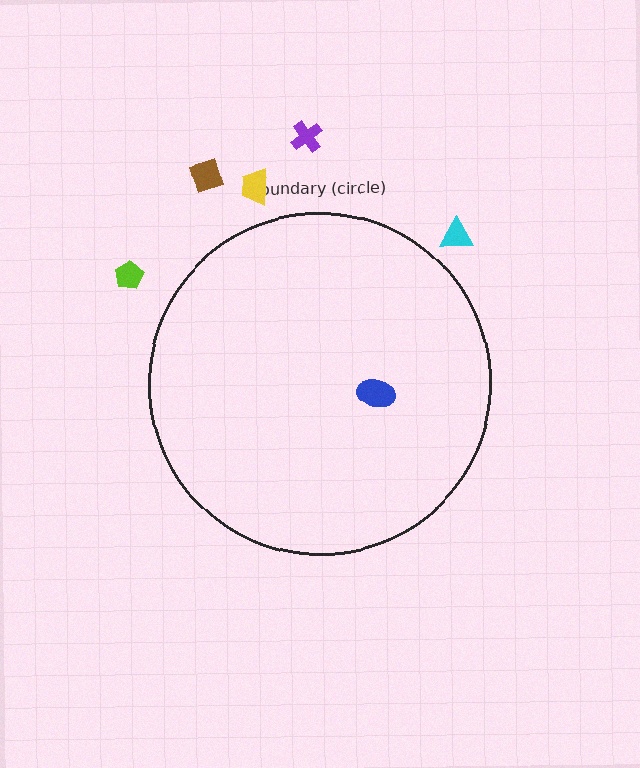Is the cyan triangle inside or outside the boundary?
Outside.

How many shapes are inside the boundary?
1 inside, 5 outside.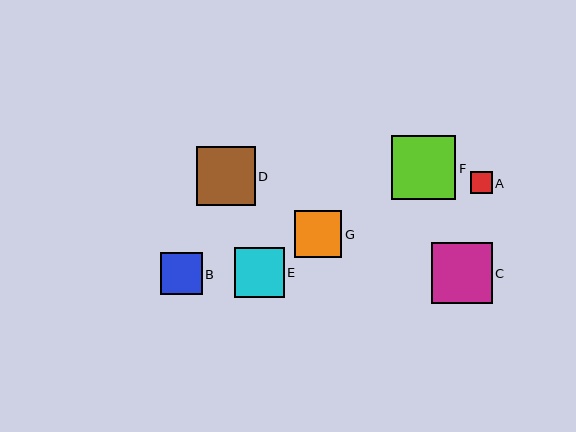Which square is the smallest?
Square A is the smallest with a size of approximately 22 pixels.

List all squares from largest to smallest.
From largest to smallest: F, C, D, E, G, B, A.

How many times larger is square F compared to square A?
Square F is approximately 2.9 times the size of square A.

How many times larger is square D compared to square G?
Square D is approximately 1.2 times the size of square G.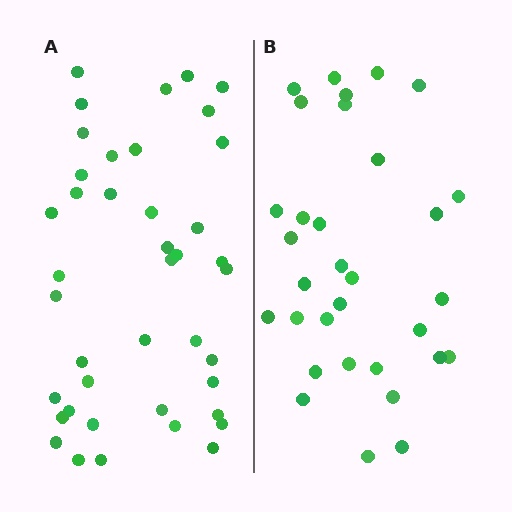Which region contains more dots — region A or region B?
Region A (the left region) has more dots.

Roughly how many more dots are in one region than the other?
Region A has roughly 8 or so more dots than region B.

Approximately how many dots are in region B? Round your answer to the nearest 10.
About 30 dots. (The exact count is 32, which rounds to 30.)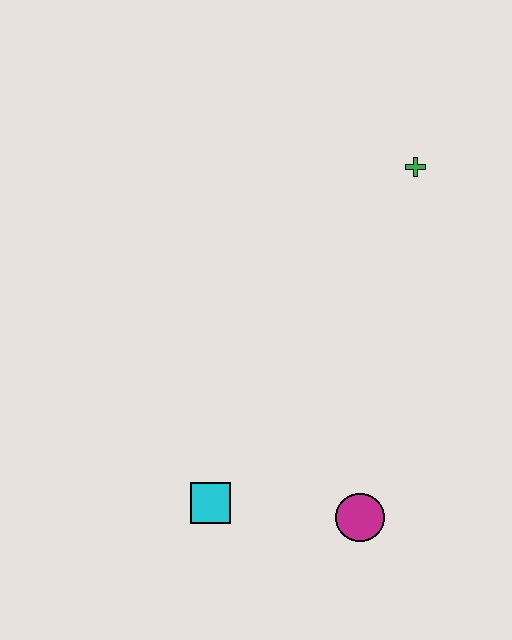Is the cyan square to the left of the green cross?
Yes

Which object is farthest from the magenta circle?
The green cross is farthest from the magenta circle.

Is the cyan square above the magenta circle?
Yes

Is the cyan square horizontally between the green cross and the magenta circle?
No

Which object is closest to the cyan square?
The magenta circle is closest to the cyan square.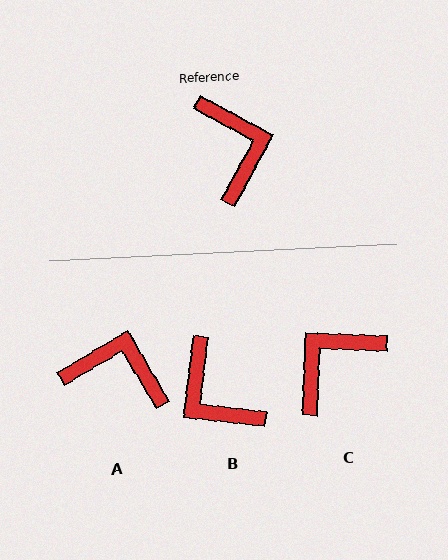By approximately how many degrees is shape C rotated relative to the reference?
Approximately 116 degrees counter-clockwise.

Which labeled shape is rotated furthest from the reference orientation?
B, about 159 degrees away.